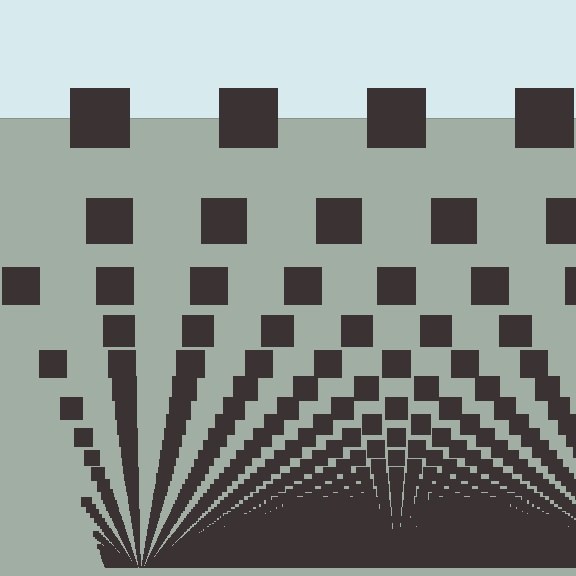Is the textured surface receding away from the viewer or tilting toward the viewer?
The surface appears to tilt toward the viewer. Texture elements get larger and sparser toward the top.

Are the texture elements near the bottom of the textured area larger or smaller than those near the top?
Smaller. The gradient is inverted — elements near the bottom are smaller and denser.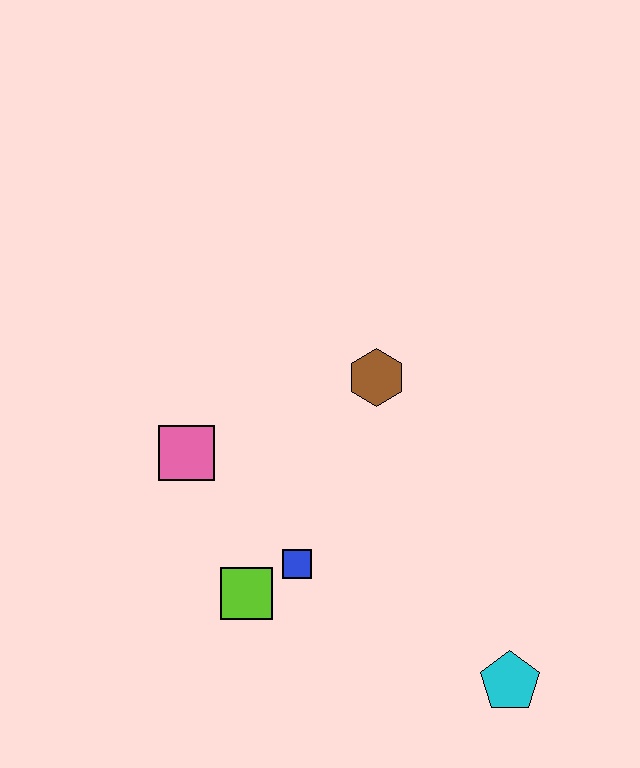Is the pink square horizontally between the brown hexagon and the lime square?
No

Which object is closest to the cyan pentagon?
The blue square is closest to the cyan pentagon.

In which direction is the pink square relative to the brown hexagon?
The pink square is to the left of the brown hexagon.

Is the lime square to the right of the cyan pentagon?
No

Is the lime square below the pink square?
Yes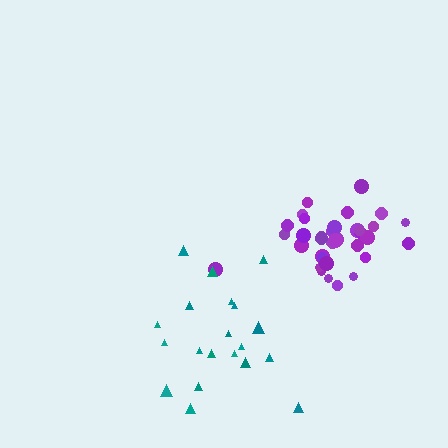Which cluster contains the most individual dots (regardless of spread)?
Purple (35).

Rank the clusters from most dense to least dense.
purple, teal.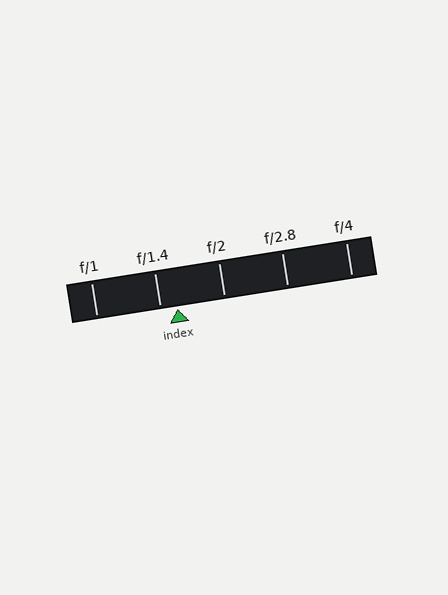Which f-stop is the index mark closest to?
The index mark is closest to f/1.4.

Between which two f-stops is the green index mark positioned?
The index mark is between f/1.4 and f/2.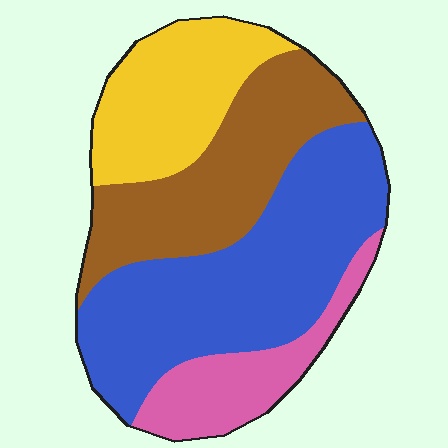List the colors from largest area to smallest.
From largest to smallest: blue, brown, yellow, pink.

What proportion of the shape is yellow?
Yellow takes up about one fifth (1/5) of the shape.